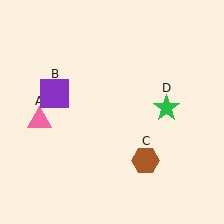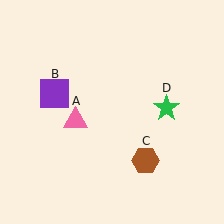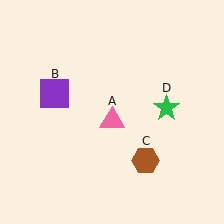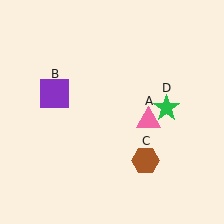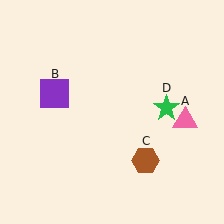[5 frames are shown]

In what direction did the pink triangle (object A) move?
The pink triangle (object A) moved right.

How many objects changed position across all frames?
1 object changed position: pink triangle (object A).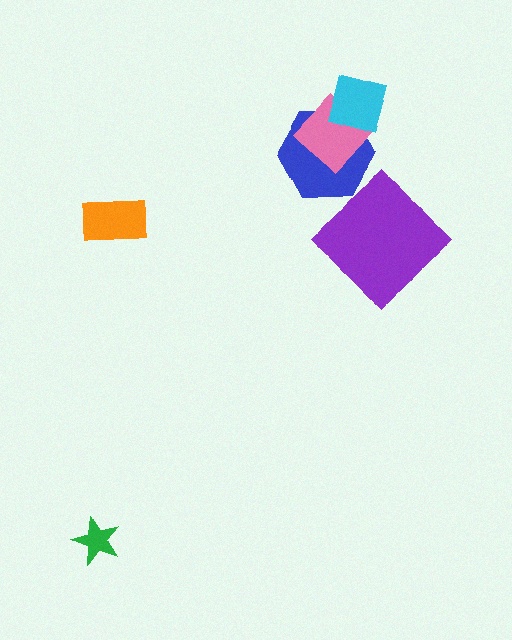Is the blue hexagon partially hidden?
Yes, it is partially covered by another shape.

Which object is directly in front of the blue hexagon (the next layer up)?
The pink diamond is directly in front of the blue hexagon.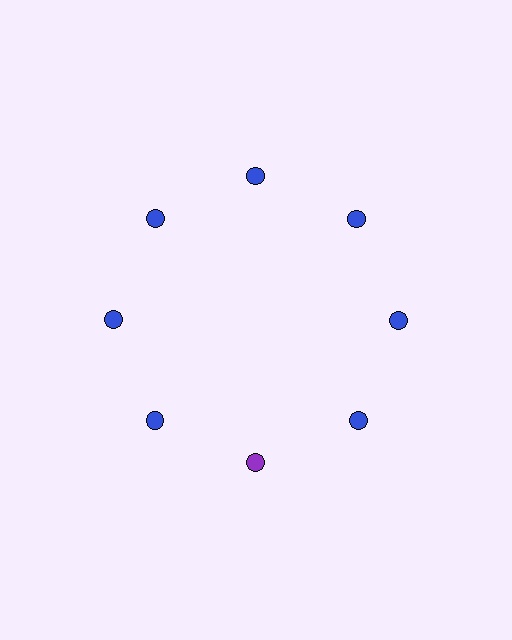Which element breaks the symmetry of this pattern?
The purple circle at roughly the 6 o'clock position breaks the symmetry. All other shapes are blue circles.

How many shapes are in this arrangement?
There are 8 shapes arranged in a ring pattern.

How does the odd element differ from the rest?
It has a different color: purple instead of blue.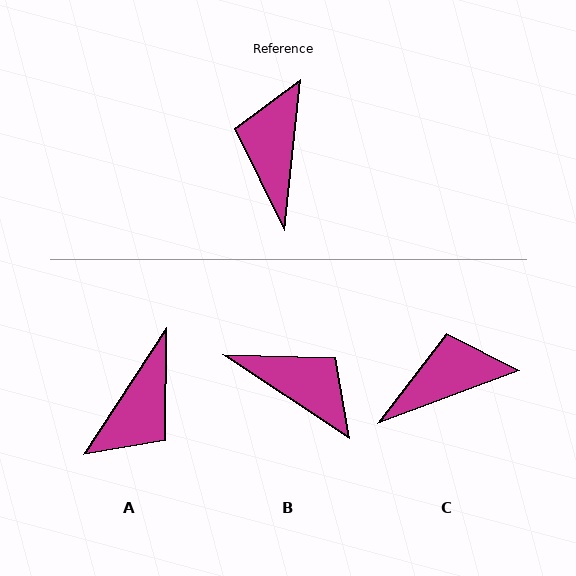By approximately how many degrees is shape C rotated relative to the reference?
Approximately 63 degrees clockwise.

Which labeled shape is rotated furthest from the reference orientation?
A, about 153 degrees away.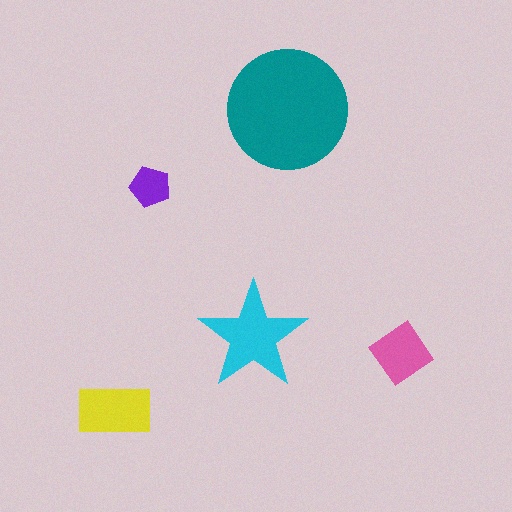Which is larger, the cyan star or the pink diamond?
The cyan star.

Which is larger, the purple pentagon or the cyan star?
The cyan star.